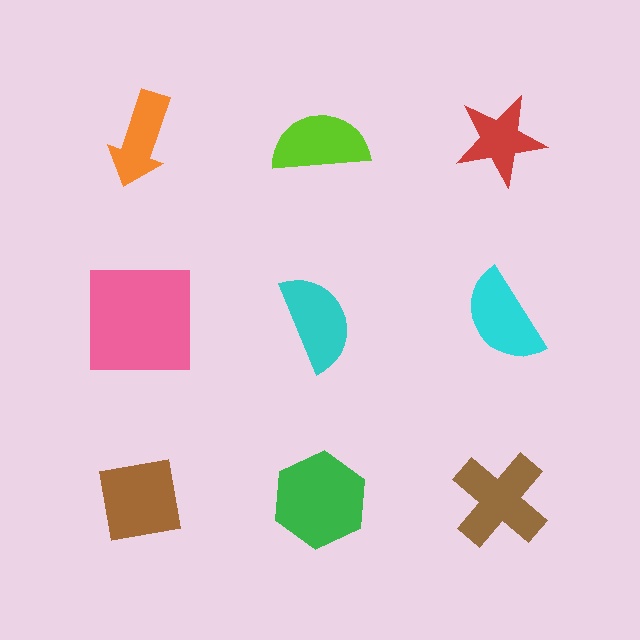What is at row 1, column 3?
A red star.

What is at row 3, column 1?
A brown square.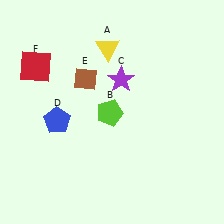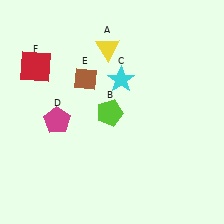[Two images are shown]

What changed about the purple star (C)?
In Image 1, C is purple. In Image 2, it changed to cyan.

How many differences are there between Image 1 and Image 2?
There are 2 differences between the two images.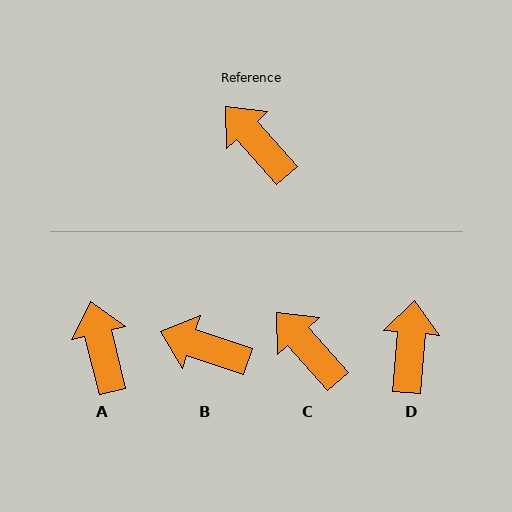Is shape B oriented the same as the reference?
No, it is off by about 29 degrees.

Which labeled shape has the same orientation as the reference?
C.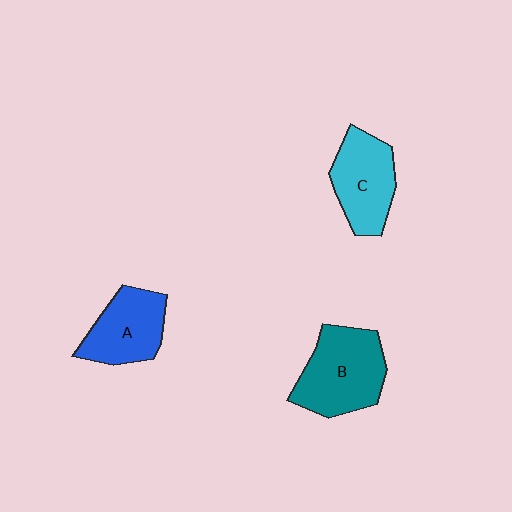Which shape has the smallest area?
Shape A (blue).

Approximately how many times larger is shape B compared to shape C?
Approximately 1.2 times.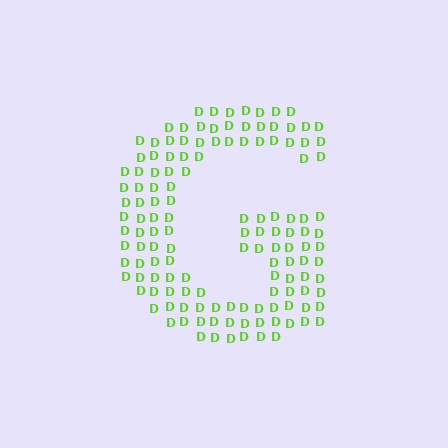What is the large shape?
The large shape is the letter G.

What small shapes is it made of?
It is made of small letter D's.